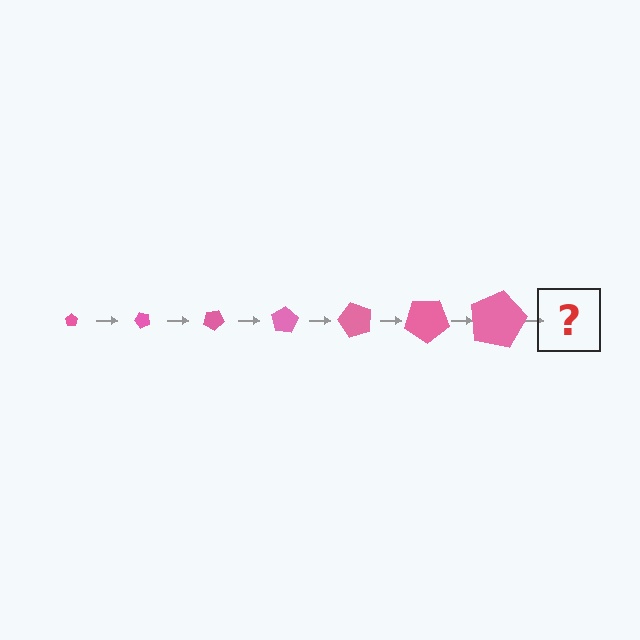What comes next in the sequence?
The next element should be a pentagon, larger than the previous one and rotated 350 degrees from the start.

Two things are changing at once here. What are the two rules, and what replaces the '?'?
The two rules are that the pentagon grows larger each step and it rotates 50 degrees each step. The '?' should be a pentagon, larger than the previous one and rotated 350 degrees from the start.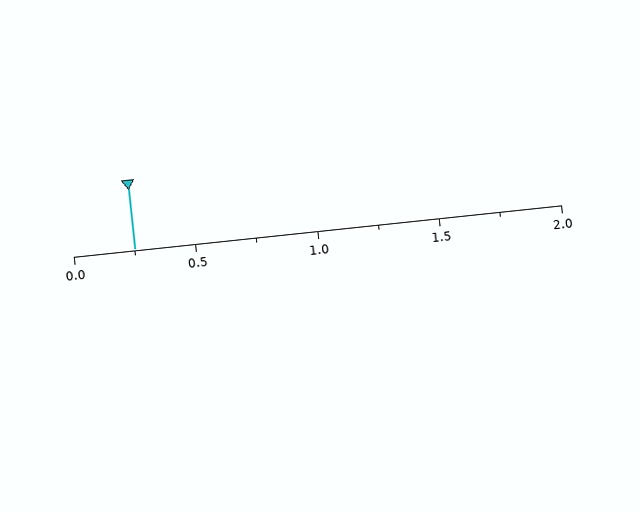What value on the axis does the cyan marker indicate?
The marker indicates approximately 0.25.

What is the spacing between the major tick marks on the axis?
The major ticks are spaced 0.5 apart.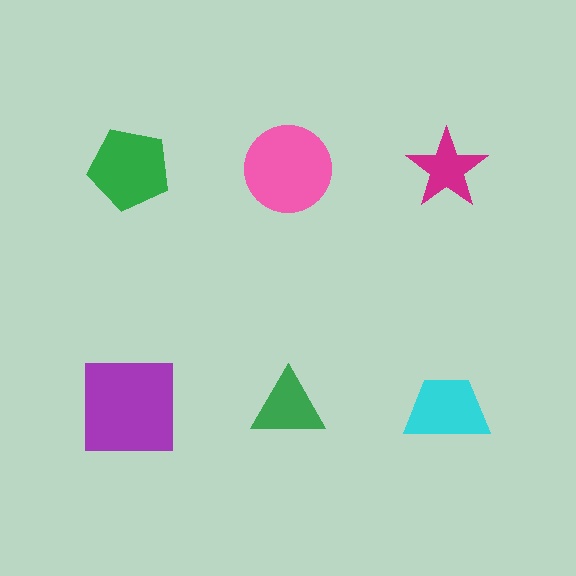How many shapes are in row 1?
3 shapes.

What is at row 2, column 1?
A purple square.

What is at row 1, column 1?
A green pentagon.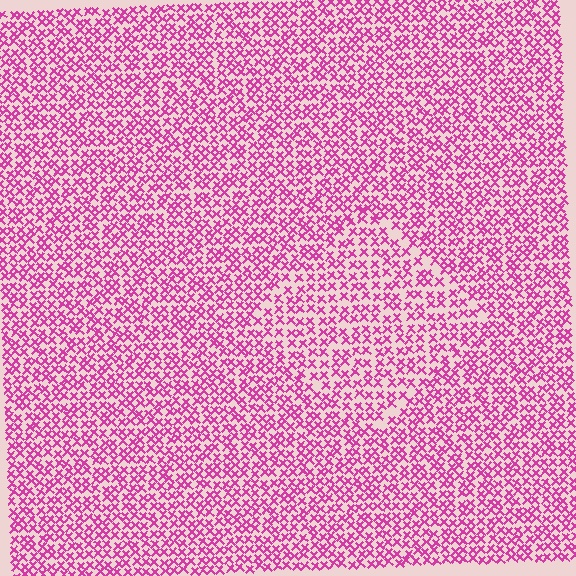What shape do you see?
I see a diamond.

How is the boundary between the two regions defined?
The boundary is defined by a change in element density (approximately 1.4x ratio). All elements are the same color, size, and shape.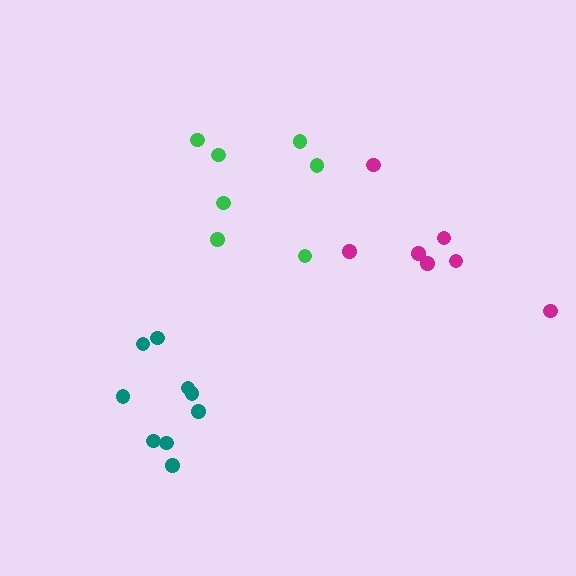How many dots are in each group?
Group 1: 7 dots, Group 2: 7 dots, Group 3: 9 dots (23 total).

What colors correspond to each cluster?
The clusters are colored: magenta, green, teal.